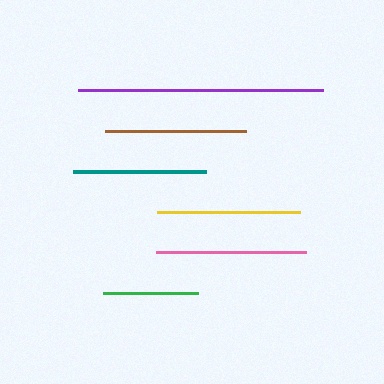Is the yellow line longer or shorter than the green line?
The yellow line is longer than the green line.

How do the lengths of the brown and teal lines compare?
The brown and teal lines are approximately the same length.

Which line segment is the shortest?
The green line is the shortest at approximately 95 pixels.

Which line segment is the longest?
The purple line is the longest at approximately 245 pixels.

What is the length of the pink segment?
The pink segment is approximately 149 pixels long.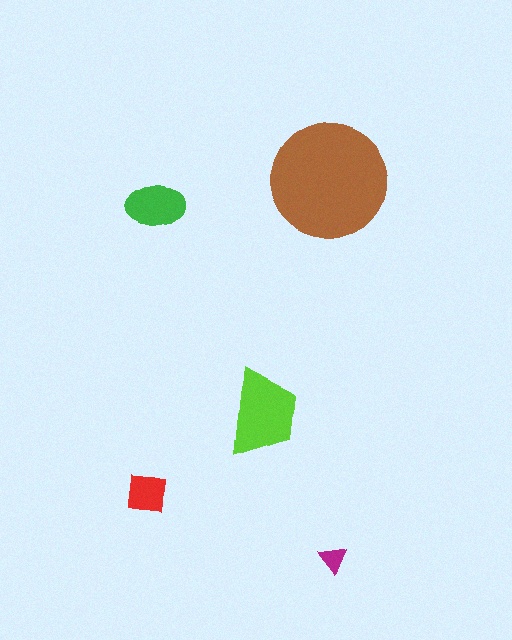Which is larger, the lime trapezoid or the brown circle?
The brown circle.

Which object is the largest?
The brown circle.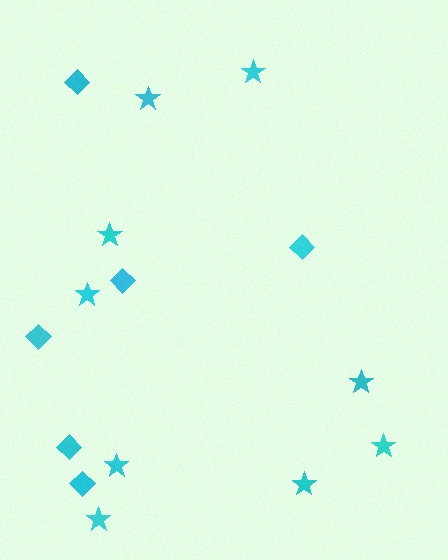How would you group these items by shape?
There are 2 groups: one group of diamonds (6) and one group of stars (9).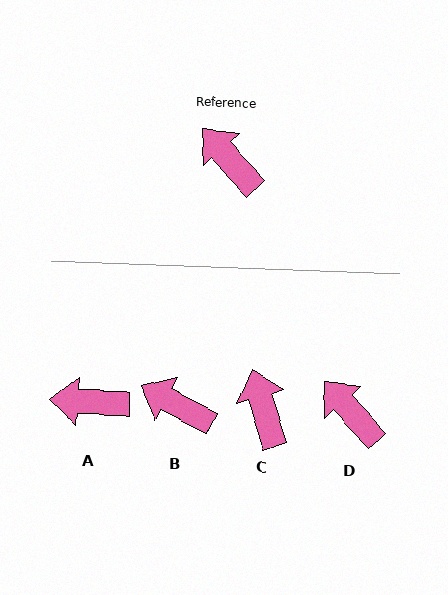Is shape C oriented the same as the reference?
No, it is off by about 25 degrees.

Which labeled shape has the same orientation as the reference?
D.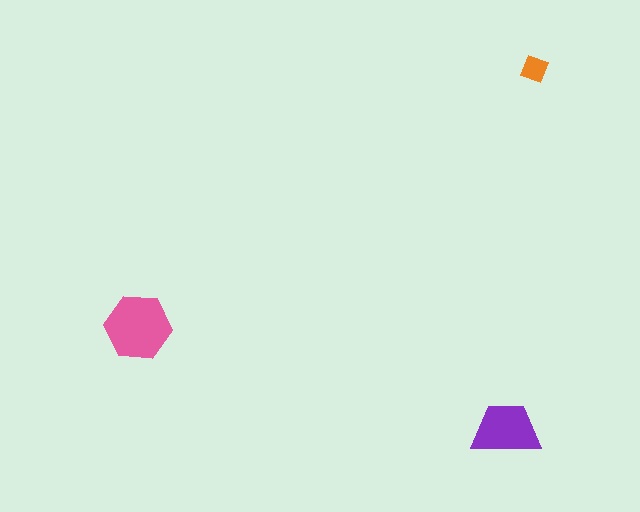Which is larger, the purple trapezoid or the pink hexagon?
The pink hexagon.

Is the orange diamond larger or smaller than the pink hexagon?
Smaller.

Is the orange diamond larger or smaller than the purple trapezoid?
Smaller.